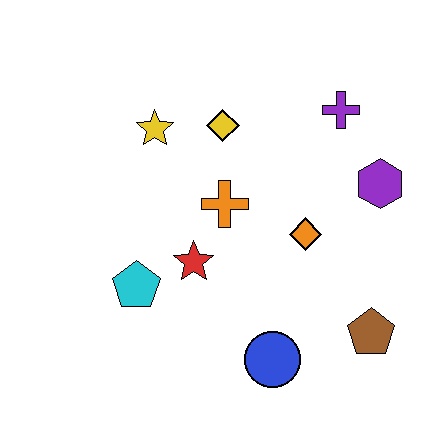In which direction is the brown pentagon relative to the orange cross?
The brown pentagon is to the right of the orange cross.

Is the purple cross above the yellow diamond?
Yes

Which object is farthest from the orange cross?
The brown pentagon is farthest from the orange cross.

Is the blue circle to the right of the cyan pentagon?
Yes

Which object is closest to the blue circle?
The brown pentagon is closest to the blue circle.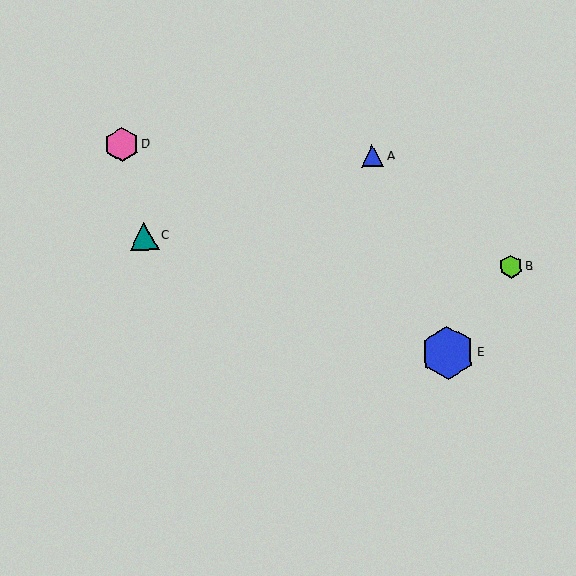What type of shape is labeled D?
Shape D is a pink hexagon.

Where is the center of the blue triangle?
The center of the blue triangle is at (373, 156).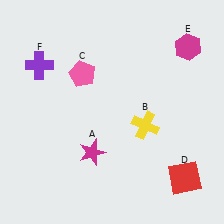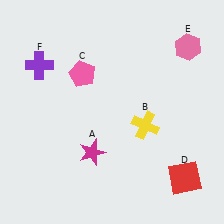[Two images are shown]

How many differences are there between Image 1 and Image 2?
There is 1 difference between the two images.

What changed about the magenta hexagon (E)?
In Image 1, E is magenta. In Image 2, it changed to pink.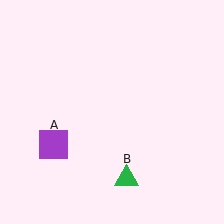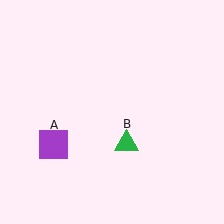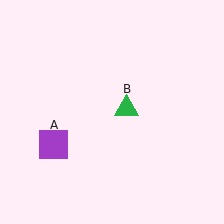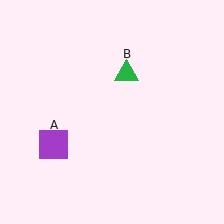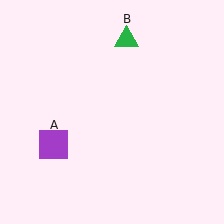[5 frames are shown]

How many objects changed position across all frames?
1 object changed position: green triangle (object B).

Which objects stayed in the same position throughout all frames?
Purple square (object A) remained stationary.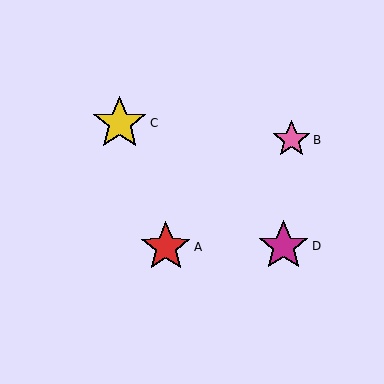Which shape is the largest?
The yellow star (labeled C) is the largest.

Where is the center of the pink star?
The center of the pink star is at (292, 140).